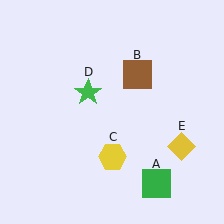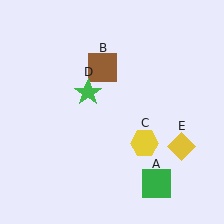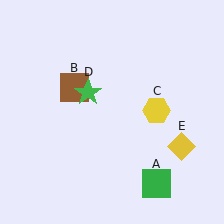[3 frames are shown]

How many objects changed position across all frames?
2 objects changed position: brown square (object B), yellow hexagon (object C).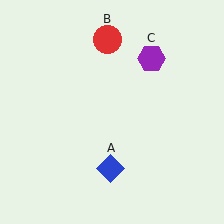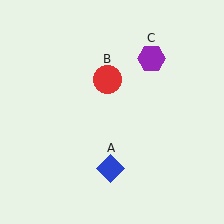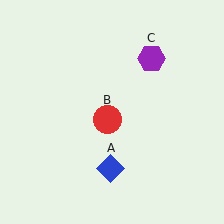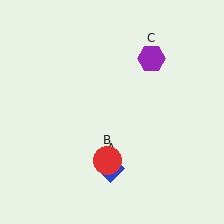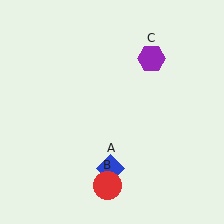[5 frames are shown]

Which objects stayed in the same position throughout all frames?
Blue diamond (object A) and purple hexagon (object C) remained stationary.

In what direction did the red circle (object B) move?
The red circle (object B) moved down.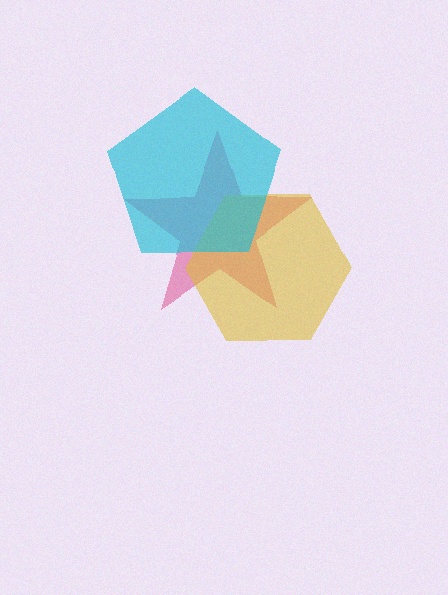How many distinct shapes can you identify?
There are 3 distinct shapes: a pink star, a yellow hexagon, a cyan pentagon.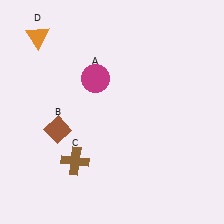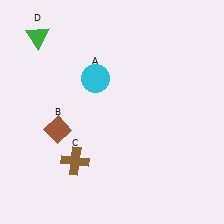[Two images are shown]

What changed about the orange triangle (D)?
In Image 1, D is orange. In Image 2, it changed to green.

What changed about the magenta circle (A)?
In Image 1, A is magenta. In Image 2, it changed to cyan.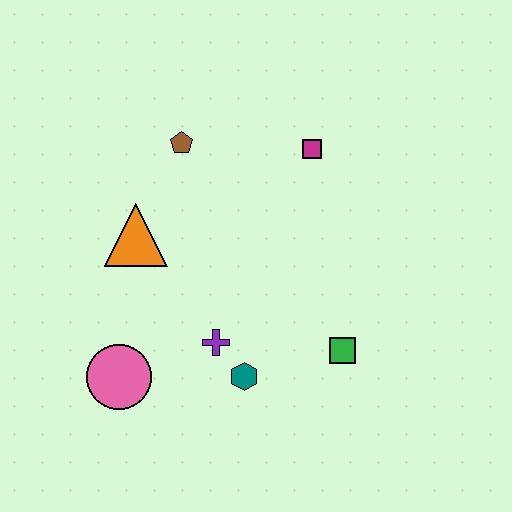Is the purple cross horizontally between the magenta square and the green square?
No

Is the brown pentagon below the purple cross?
No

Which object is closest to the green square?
The teal hexagon is closest to the green square.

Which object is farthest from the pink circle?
The magenta square is farthest from the pink circle.